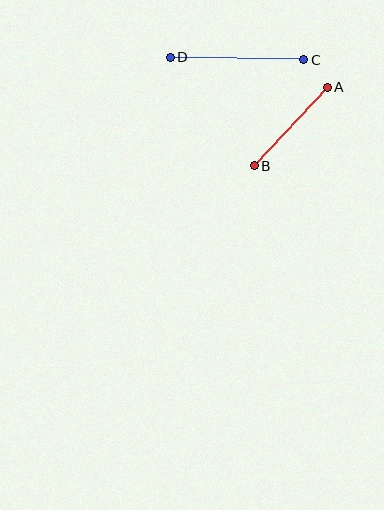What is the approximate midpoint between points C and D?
The midpoint is at approximately (237, 59) pixels.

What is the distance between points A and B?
The distance is approximately 107 pixels.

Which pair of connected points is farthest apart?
Points C and D are farthest apart.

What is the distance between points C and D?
The distance is approximately 133 pixels.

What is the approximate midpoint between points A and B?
The midpoint is at approximately (291, 127) pixels.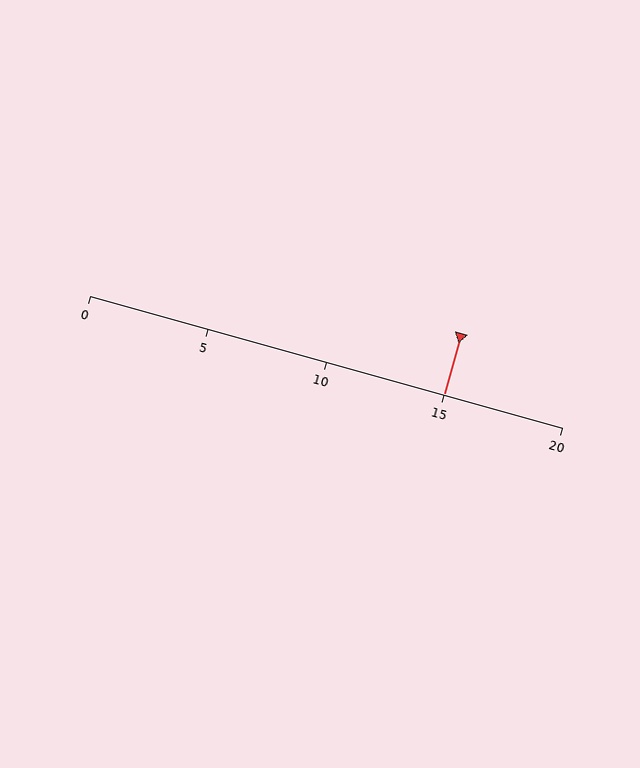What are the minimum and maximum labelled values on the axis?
The axis runs from 0 to 20.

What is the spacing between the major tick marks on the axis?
The major ticks are spaced 5 apart.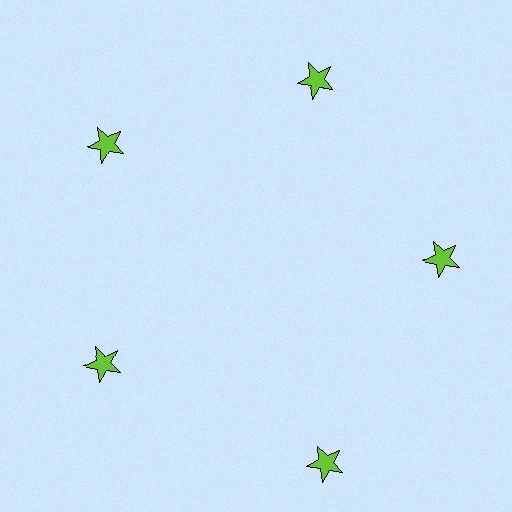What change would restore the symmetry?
The symmetry would be restored by moving it inward, back onto the ring so that all 5 stars sit at equal angles and equal distance from the center.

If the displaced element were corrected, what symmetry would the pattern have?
It would have 5-fold rotational symmetry — the pattern would map onto itself every 72 degrees.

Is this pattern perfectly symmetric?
No. The 5 lime stars are arranged in a ring, but one element near the 5 o'clock position is pushed outward from the center, breaking the 5-fold rotational symmetry.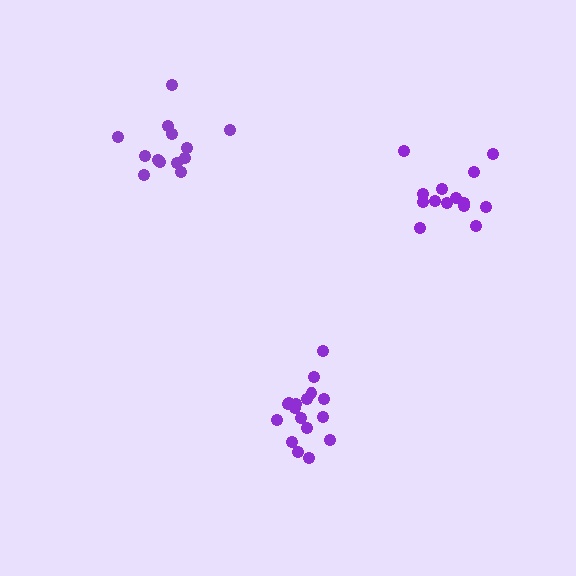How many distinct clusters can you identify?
There are 3 distinct clusters.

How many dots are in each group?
Group 1: 14 dots, Group 2: 17 dots, Group 3: 13 dots (44 total).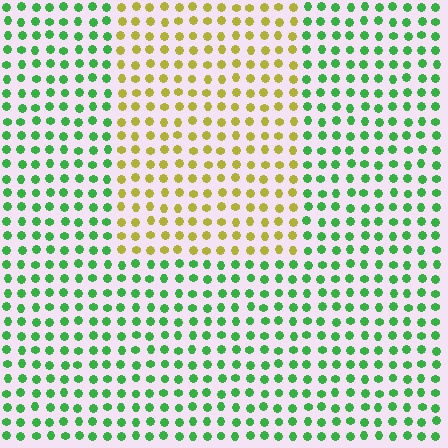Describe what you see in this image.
The image is filled with small green elements in a uniform arrangement. A rectangle-shaped region is visible where the elements are tinted to a slightly different hue, forming a subtle color boundary.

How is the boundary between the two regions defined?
The boundary is defined purely by a slight shift in hue (about 65 degrees). Spacing, size, and orientation are identical on both sides.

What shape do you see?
I see a rectangle.